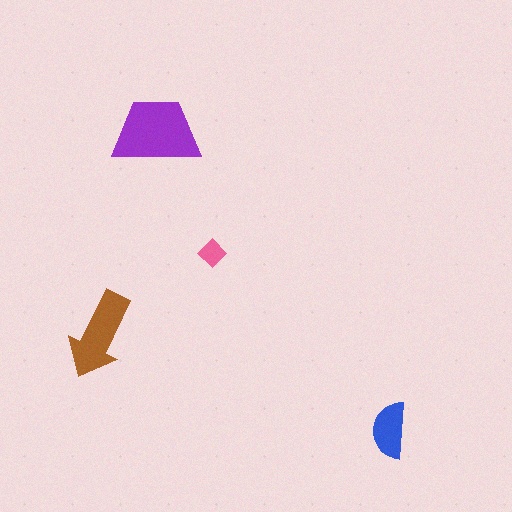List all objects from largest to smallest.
The purple trapezoid, the brown arrow, the blue semicircle, the pink diamond.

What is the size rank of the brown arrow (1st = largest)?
2nd.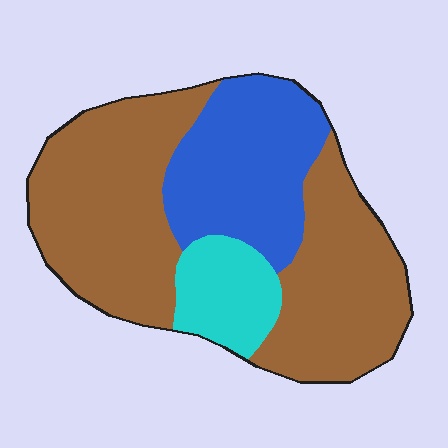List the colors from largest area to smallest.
From largest to smallest: brown, blue, cyan.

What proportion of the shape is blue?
Blue covers 27% of the shape.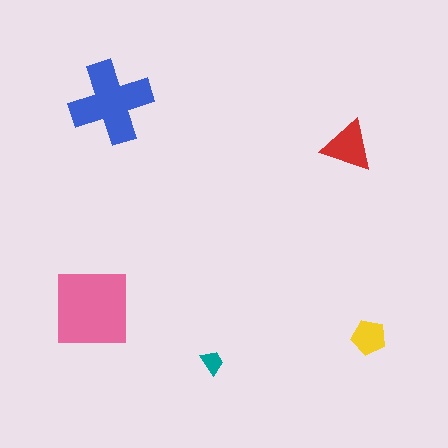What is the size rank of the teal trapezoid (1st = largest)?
5th.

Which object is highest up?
The blue cross is topmost.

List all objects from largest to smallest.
The pink square, the blue cross, the red triangle, the yellow pentagon, the teal trapezoid.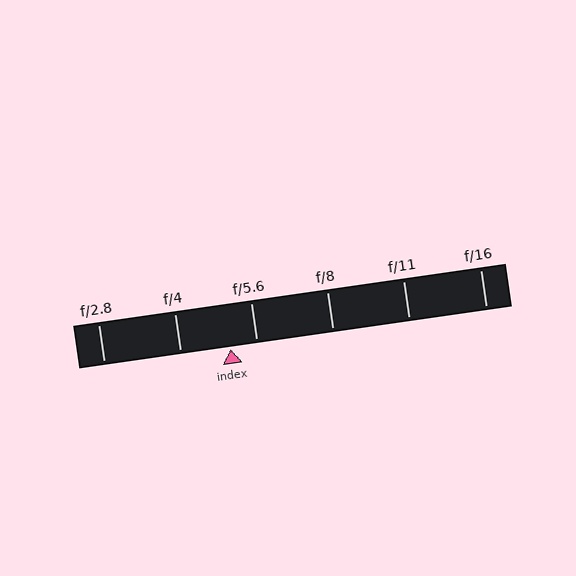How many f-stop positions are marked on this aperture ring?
There are 6 f-stop positions marked.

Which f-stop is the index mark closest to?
The index mark is closest to f/5.6.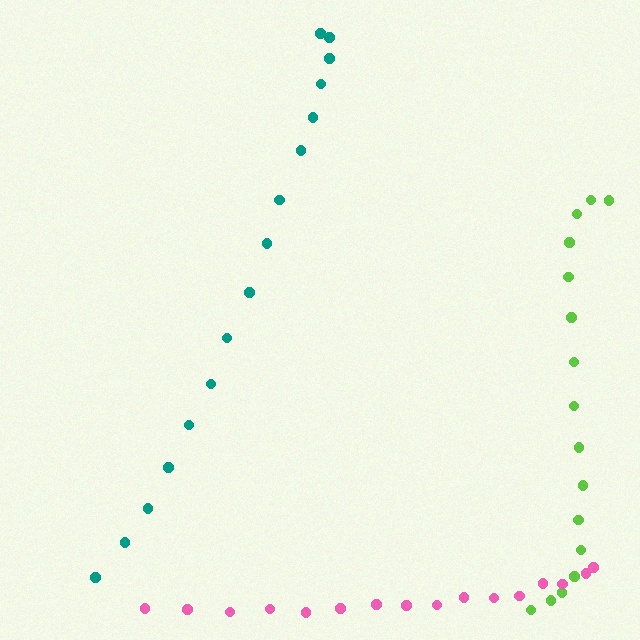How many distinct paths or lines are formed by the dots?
There are 3 distinct paths.